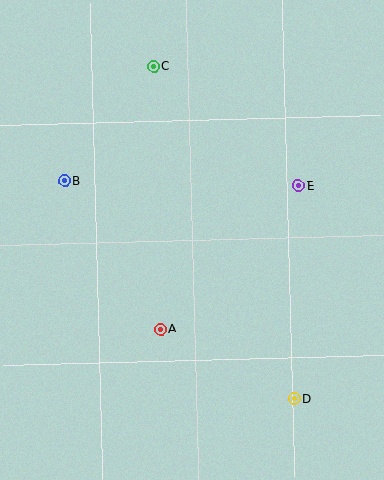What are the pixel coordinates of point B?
Point B is at (65, 181).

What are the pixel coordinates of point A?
Point A is at (161, 329).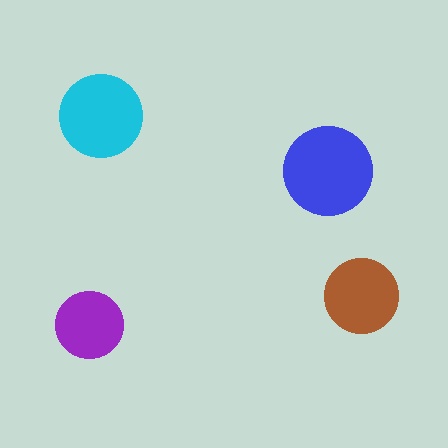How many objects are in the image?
There are 4 objects in the image.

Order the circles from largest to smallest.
the blue one, the cyan one, the brown one, the purple one.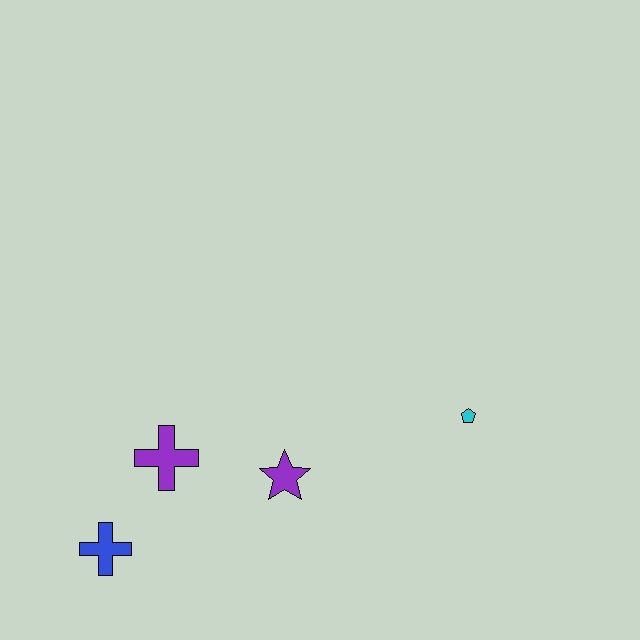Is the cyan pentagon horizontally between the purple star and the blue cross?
No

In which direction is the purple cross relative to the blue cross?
The purple cross is above the blue cross.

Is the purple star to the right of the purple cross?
Yes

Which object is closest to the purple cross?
The blue cross is closest to the purple cross.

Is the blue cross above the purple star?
No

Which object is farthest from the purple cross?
The cyan pentagon is farthest from the purple cross.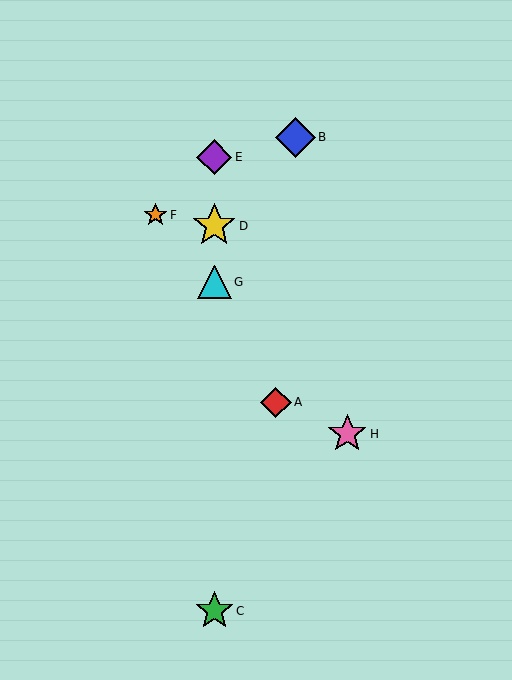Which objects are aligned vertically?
Objects C, D, E, G are aligned vertically.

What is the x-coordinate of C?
Object C is at x≈214.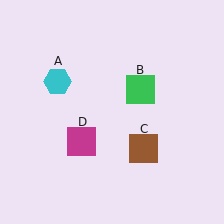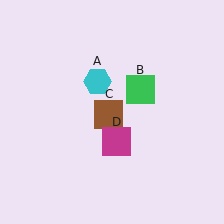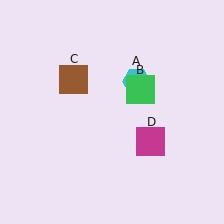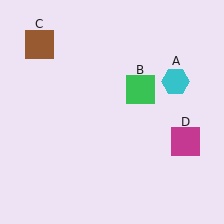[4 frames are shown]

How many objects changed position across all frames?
3 objects changed position: cyan hexagon (object A), brown square (object C), magenta square (object D).